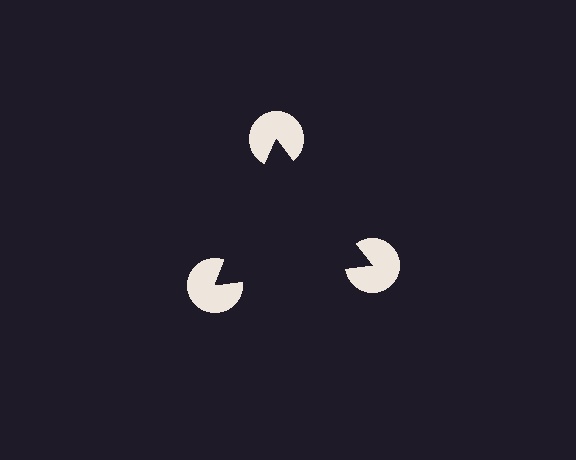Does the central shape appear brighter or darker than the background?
It typically appears slightly darker than the background, even though no actual brightness change is drawn.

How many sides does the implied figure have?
3 sides.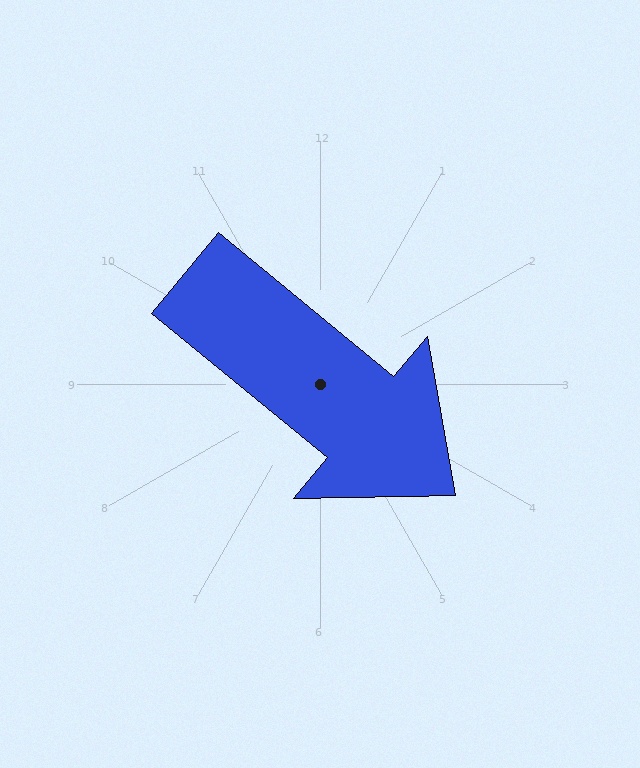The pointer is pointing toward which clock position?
Roughly 4 o'clock.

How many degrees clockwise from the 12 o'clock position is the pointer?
Approximately 129 degrees.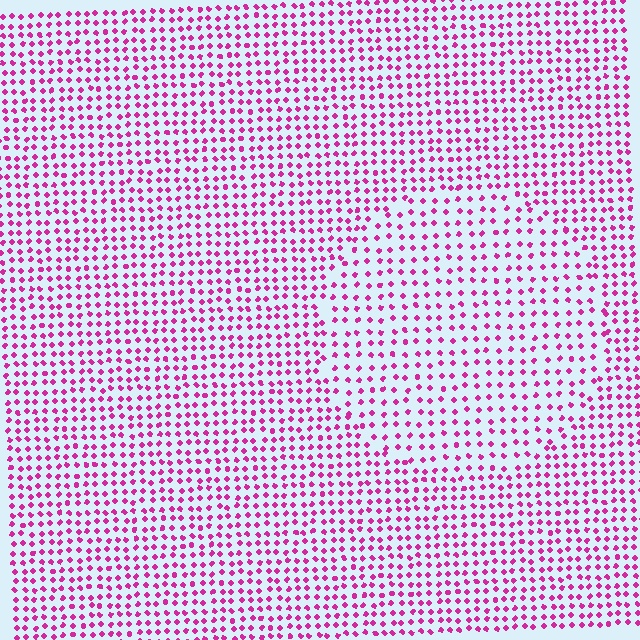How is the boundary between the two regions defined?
The boundary is defined by a change in element density (approximately 1.6x ratio). All elements are the same color, size, and shape.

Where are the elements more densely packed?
The elements are more densely packed outside the circle boundary.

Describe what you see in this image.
The image contains small magenta elements arranged at two different densities. A circle-shaped region is visible where the elements are less densely packed than the surrounding area.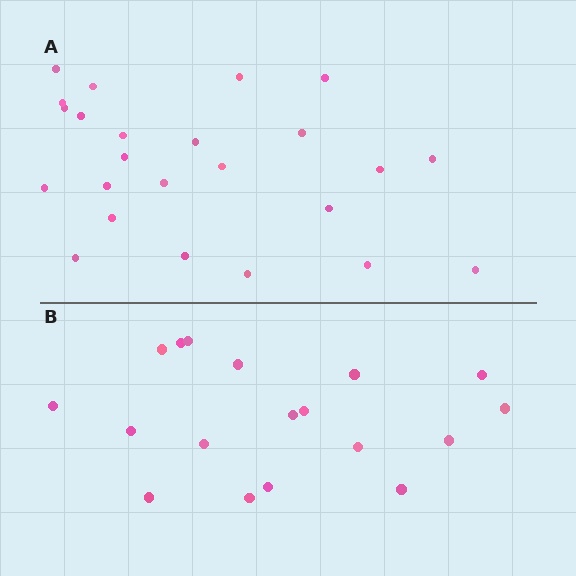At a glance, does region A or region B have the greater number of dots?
Region A (the top region) has more dots.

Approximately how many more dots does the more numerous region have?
Region A has about 6 more dots than region B.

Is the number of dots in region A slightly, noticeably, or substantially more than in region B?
Region A has noticeably more, but not dramatically so. The ratio is roughly 1.3 to 1.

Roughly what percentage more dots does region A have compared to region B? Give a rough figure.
About 35% more.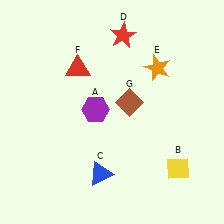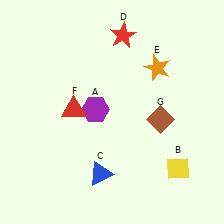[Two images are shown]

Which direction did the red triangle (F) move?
The red triangle (F) moved down.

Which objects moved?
The objects that moved are: the red triangle (F), the brown diamond (G).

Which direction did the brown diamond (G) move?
The brown diamond (G) moved right.